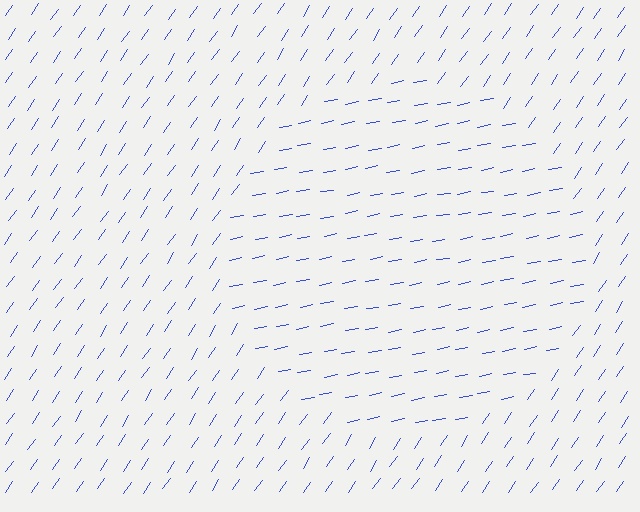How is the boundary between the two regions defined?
The boundary is defined purely by a change in line orientation (approximately 45 degrees difference). All lines are the same color and thickness.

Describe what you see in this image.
The image is filled with small blue line segments. A circle region in the image has lines oriented differently from the surrounding lines, creating a visible texture boundary.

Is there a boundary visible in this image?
Yes, there is a texture boundary formed by a change in line orientation.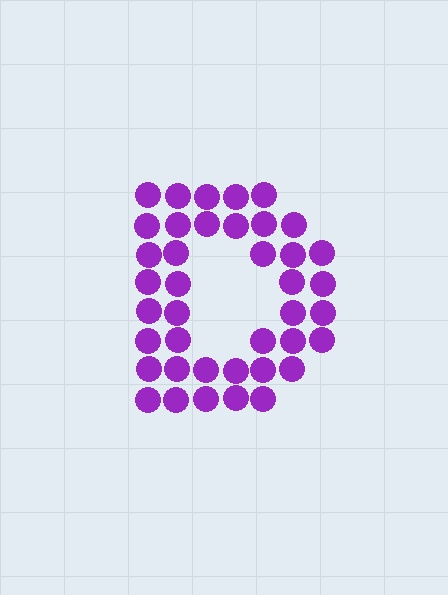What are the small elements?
The small elements are circles.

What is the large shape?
The large shape is the letter D.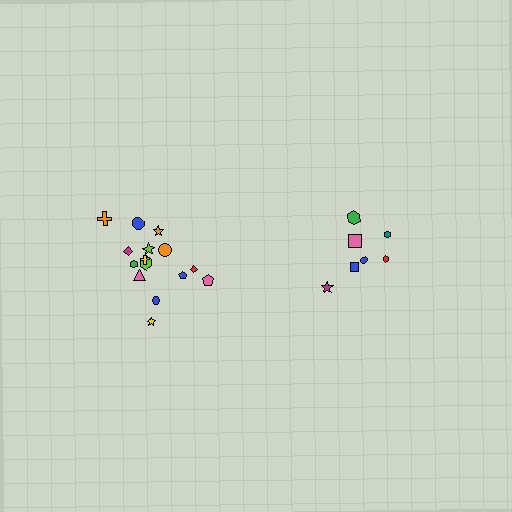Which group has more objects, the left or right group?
The left group.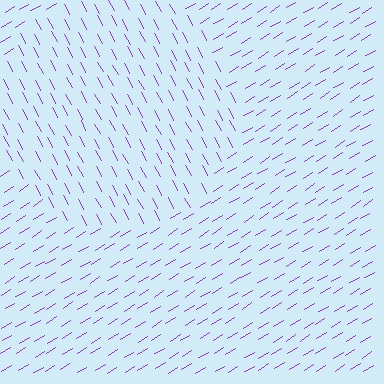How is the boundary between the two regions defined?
The boundary is defined purely by a change in line orientation (approximately 87 degrees difference). All lines are the same color and thickness.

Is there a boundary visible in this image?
Yes, there is a texture boundary formed by a change in line orientation.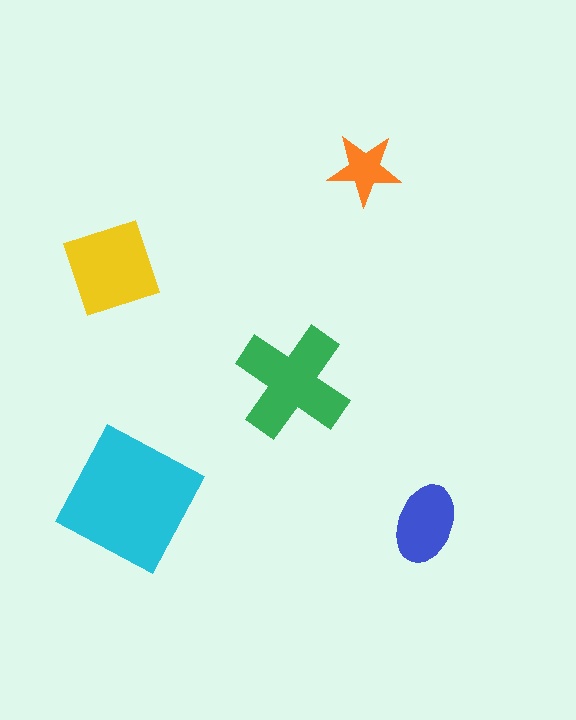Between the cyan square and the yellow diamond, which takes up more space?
The cyan square.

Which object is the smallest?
The orange star.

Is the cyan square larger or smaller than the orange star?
Larger.